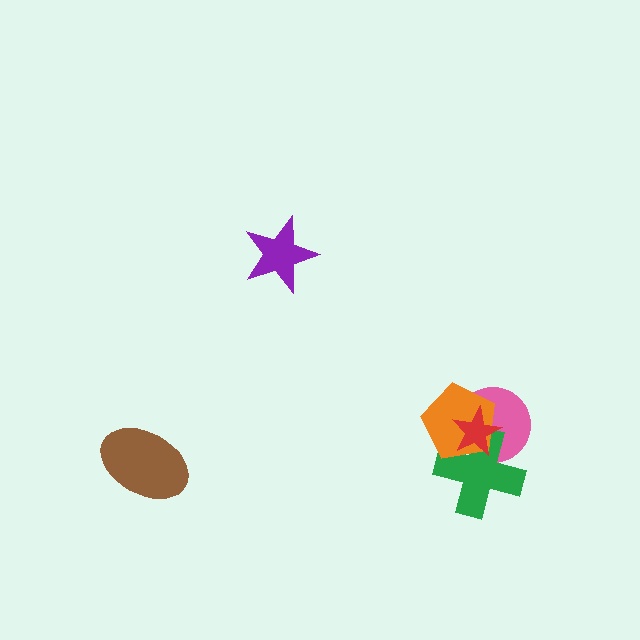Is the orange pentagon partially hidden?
Yes, it is partially covered by another shape.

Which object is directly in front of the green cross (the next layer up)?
The orange pentagon is directly in front of the green cross.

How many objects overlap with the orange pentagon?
3 objects overlap with the orange pentagon.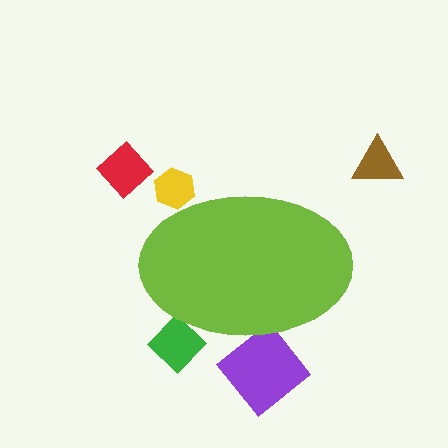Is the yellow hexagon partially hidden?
Yes, the yellow hexagon is partially hidden behind the lime ellipse.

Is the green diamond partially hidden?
Yes, the green diamond is partially hidden behind the lime ellipse.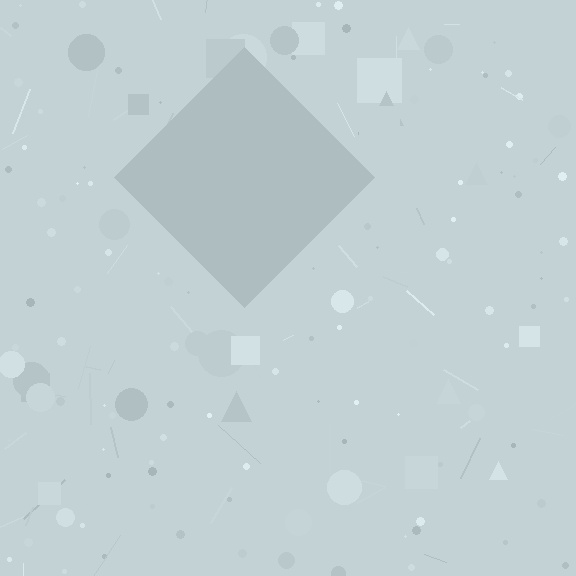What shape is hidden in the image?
A diamond is hidden in the image.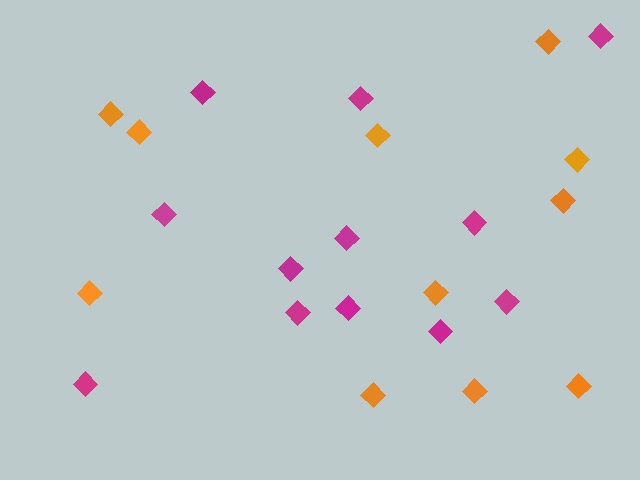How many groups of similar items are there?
There are 2 groups: one group of magenta diamonds (12) and one group of orange diamonds (11).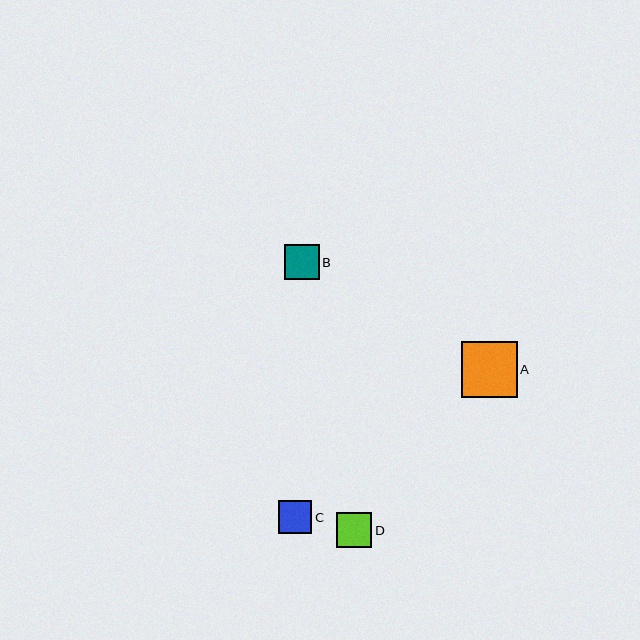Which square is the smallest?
Square C is the smallest with a size of approximately 33 pixels.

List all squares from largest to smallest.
From largest to smallest: A, B, D, C.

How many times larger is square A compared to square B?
Square A is approximately 1.6 times the size of square B.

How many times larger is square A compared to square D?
Square A is approximately 1.6 times the size of square D.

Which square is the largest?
Square A is the largest with a size of approximately 56 pixels.